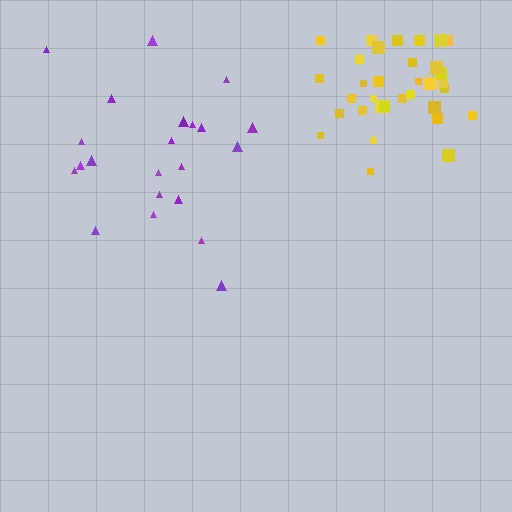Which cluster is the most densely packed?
Yellow.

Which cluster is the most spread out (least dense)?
Purple.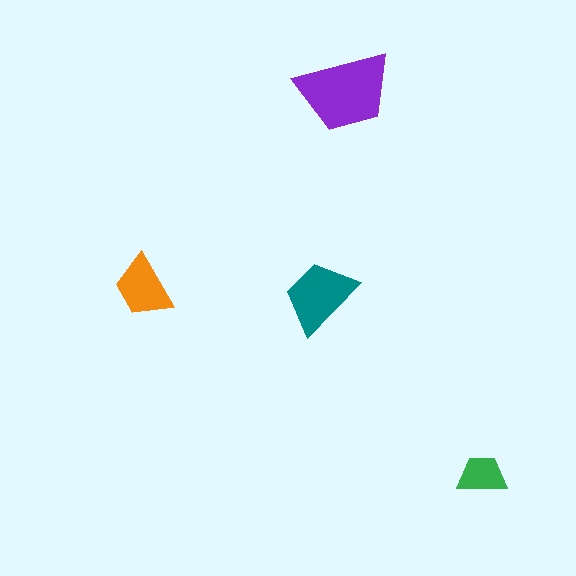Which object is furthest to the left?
The orange trapezoid is leftmost.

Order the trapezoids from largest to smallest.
the purple one, the teal one, the orange one, the green one.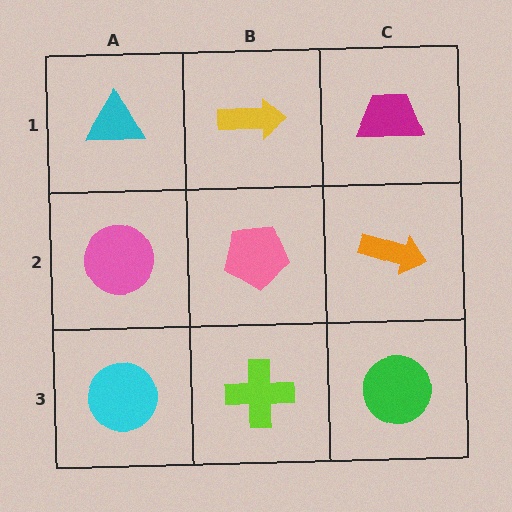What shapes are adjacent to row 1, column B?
A pink pentagon (row 2, column B), a cyan triangle (row 1, column A), a magenta trapezoid (row 1, column C).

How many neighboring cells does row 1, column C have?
2.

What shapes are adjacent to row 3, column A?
A pink circle (row 2, column A), a lime cross (row 3, column B).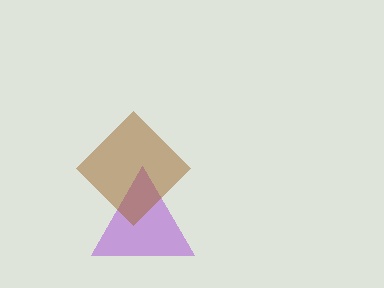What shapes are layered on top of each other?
The layered shapes are: a purple triangle, a brown diamond.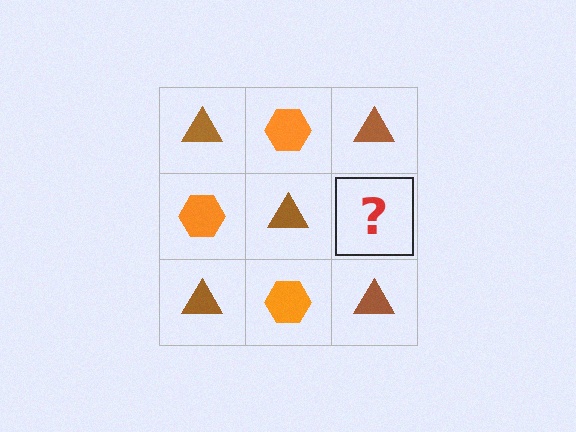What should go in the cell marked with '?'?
The missing cell should contain an orange hexagon.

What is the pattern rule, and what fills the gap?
The rule is that it alternates brown triangle and orange hexagon in a checkerboard pattern. The gap should be filled with an orange hexagon.